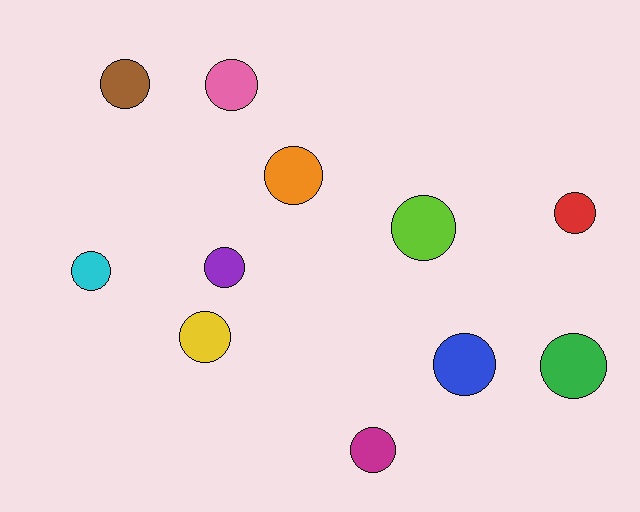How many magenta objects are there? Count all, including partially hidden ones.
There is 1 magenta object.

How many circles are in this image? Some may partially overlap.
There are 11 circles.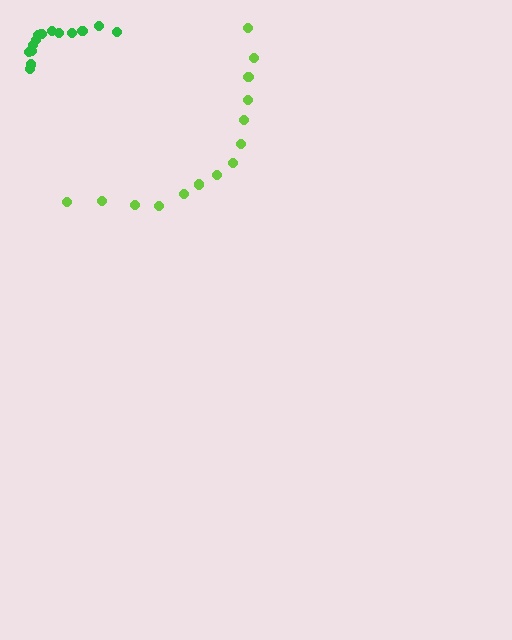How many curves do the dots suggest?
There are 2 distinct paths.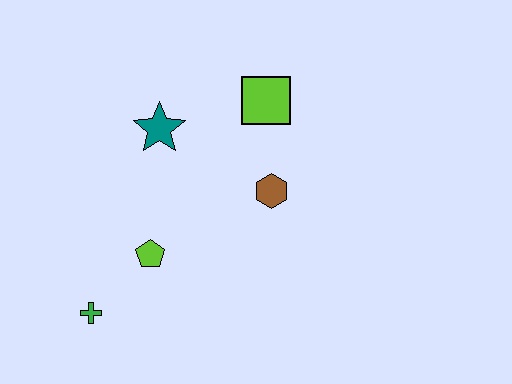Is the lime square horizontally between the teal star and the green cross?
No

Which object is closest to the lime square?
The brown hexagon is closest to the lime square.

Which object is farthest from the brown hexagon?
The green cross is farthest from the brown hexagon.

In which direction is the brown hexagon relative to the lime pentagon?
The brown hexagon is to the right of the lime pentagon.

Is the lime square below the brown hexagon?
No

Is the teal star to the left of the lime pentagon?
No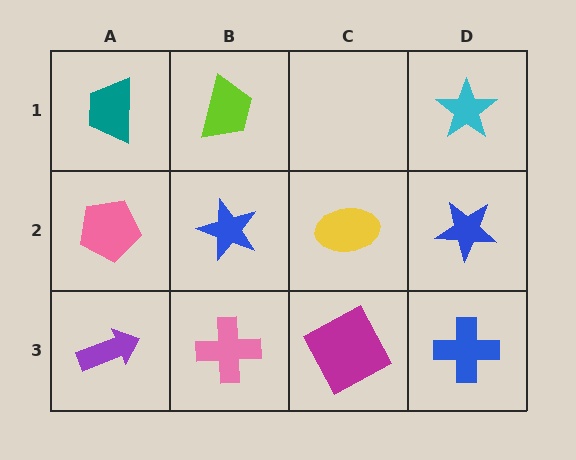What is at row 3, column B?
A pink cross.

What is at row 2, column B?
A blue star.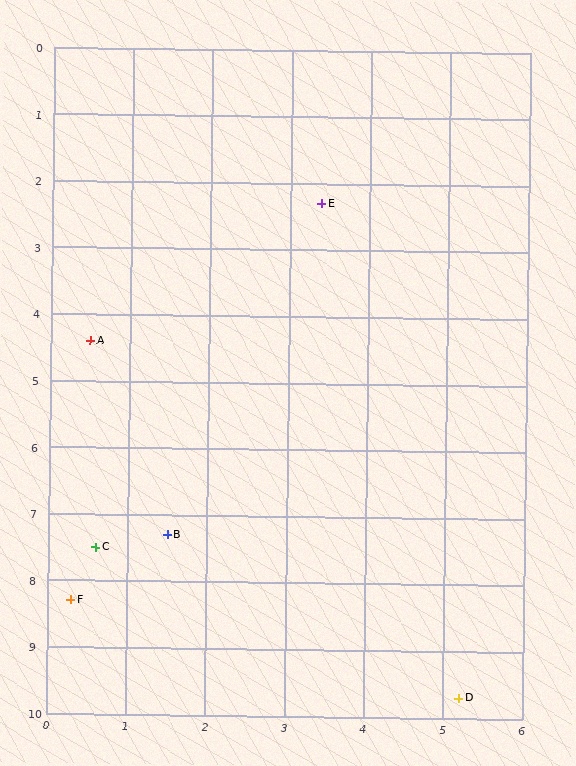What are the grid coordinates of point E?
Point E is at approximately (3.4, 2.3).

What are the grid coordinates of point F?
Point F is at approximately (0.3, 8.3).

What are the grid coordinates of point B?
Point B is at approximately (1.5, 7.3).